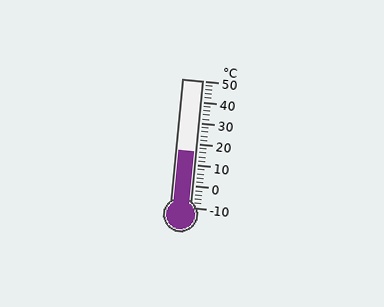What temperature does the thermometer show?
The thermometer shows approximately 16°C.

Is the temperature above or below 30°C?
The temperature is below 30°C.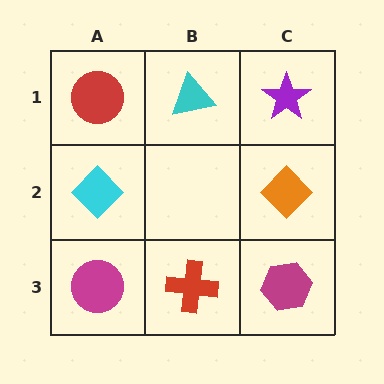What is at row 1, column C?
A purple star.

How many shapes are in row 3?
3 shapes.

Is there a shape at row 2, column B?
No, that cell is empty.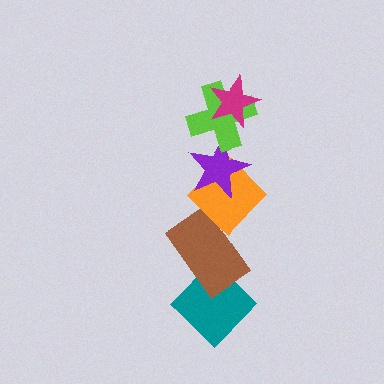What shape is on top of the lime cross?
The magenta star is on top of the lime cross.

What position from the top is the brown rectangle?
The brown rectangle is 5th from the top.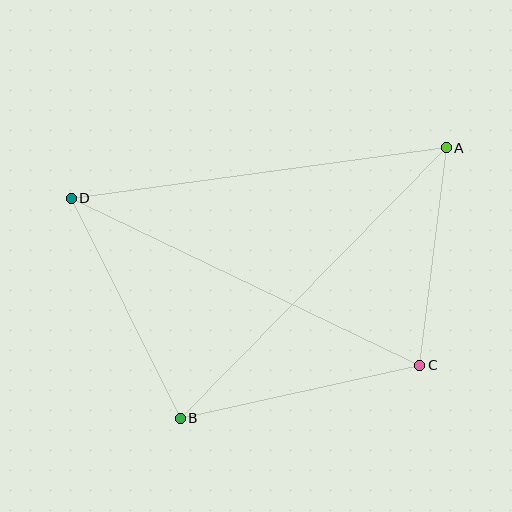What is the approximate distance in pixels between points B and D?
The distance between B and D is approximately 245 pixels.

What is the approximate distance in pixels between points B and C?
The distance between B and C is approximately 245 pixels.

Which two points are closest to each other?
Points A and C are closest to each other.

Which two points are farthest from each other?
Points C and D are farthest from each other.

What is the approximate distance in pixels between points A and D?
The distance between A and D is approximately 379 pixels.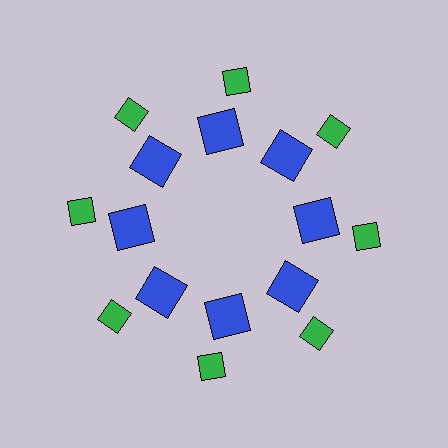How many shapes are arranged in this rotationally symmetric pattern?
There are 16 shapes, arranged in 8 groups of 2.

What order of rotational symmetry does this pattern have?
This pattern has 8-fold rotational symmetry.